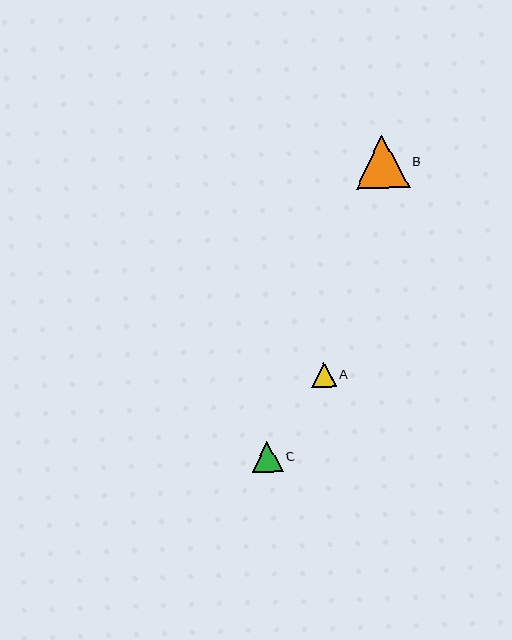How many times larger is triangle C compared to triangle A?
Triangle C is approximately 1.3 times the size of triangle A.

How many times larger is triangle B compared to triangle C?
Triangle B is approximately 1.7 times the size of triangle C.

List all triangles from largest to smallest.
From largest to smallest: B, C, A.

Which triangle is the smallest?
Triangle A is the smallest with a size of approximately 24 pixels.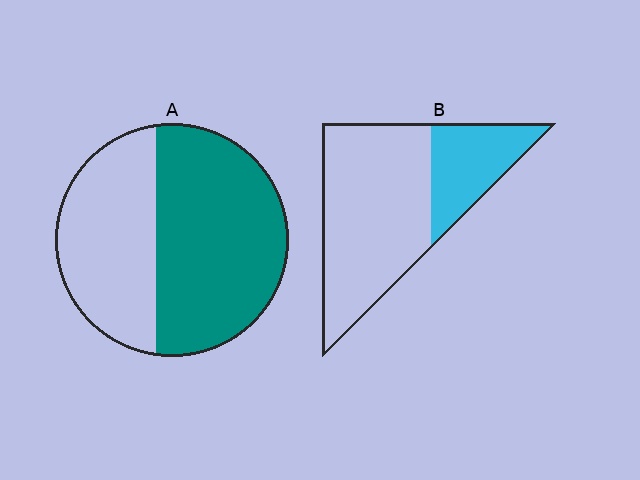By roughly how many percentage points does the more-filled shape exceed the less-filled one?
By roughly 30 percentage points (A over B).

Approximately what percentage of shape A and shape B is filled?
A is approximately 60% and B is approximately 30%.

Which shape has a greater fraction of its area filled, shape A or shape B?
Shape A.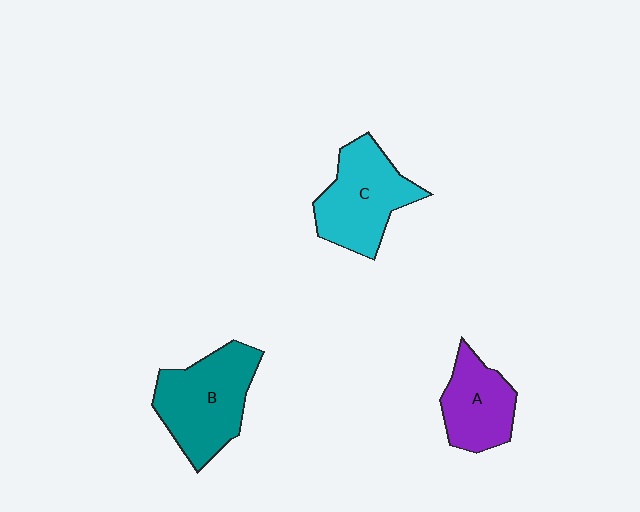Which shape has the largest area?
Shape B (teal).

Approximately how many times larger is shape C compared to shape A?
Approximately 1.3 times.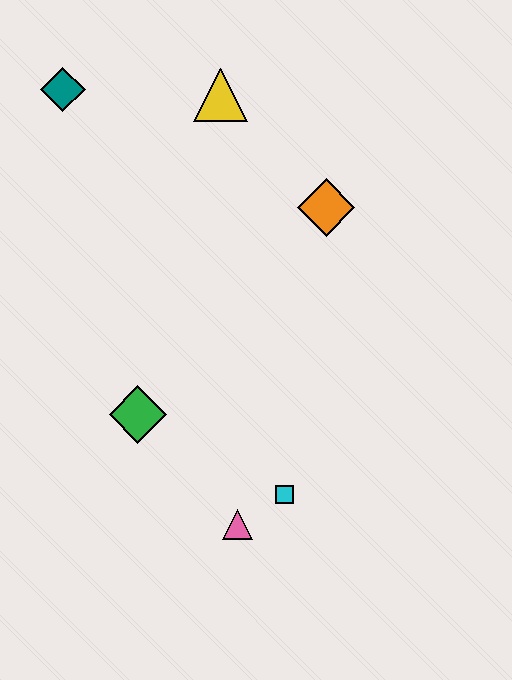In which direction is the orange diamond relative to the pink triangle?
The orange diamond is above the pink triangle.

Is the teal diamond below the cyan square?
No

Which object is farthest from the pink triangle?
The teal diamond is farthest from the pink triangle.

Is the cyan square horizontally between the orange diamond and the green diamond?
Yes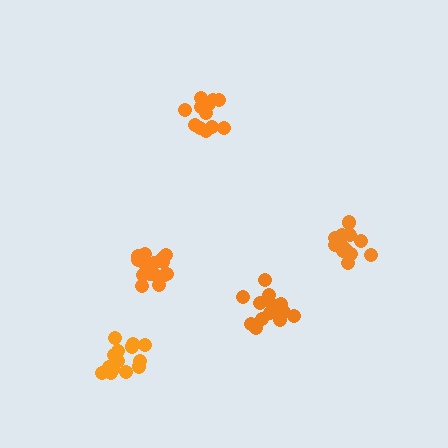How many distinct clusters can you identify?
There are 5 distinct clusters.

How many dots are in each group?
Group 1: 16 dots, Group 2: 13 dots, Group 3: 16 dots, Group 4: 14 dots, Group 5: 15 dots (74 total).